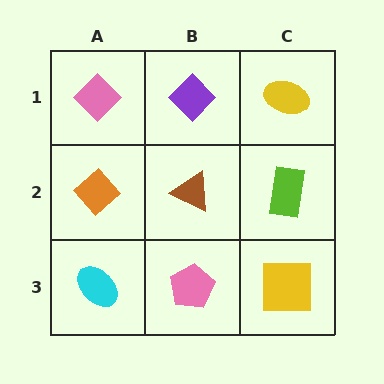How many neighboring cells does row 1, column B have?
3.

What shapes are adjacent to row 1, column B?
A brown triangle (row 2, column B), a pink diamond (row 1, column A), a yellow ellipse (row 1, column C).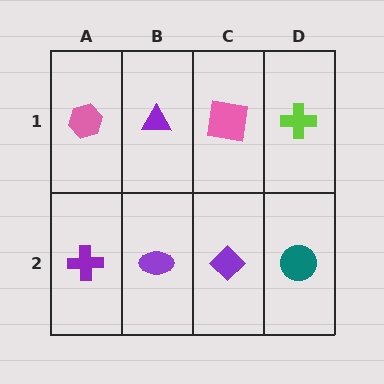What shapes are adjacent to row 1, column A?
A purple cross (row 2, column A), a purple triangle (row 1, column B).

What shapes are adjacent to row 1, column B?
A purple ellipse (row 2, column B), a pink hexagon (row 1, column A), a pink square (row 1, column C).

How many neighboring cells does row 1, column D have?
2.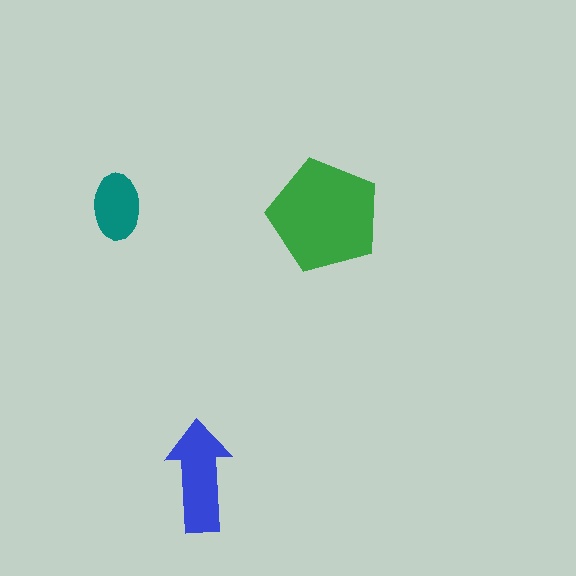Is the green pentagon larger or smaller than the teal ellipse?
Larger.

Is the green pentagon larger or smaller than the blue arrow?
Larger.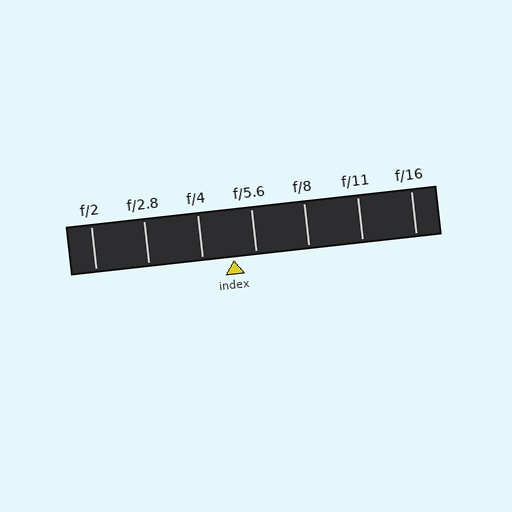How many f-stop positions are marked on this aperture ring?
There are 7 f-stop positions marked.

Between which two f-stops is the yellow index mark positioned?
The index mark is between f/4 and f/5.6.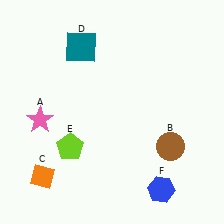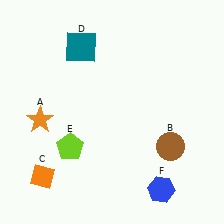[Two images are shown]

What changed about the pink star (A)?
In Image 1, A is pink. In Image 2, it changed to orange.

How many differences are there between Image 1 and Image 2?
There is 1 difference between the two images.